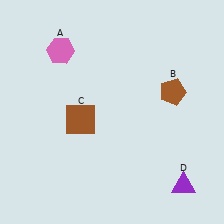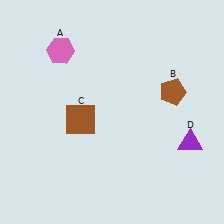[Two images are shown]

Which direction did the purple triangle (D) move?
The purple triangle (D) moved up.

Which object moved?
The purple triangle (D) moved up.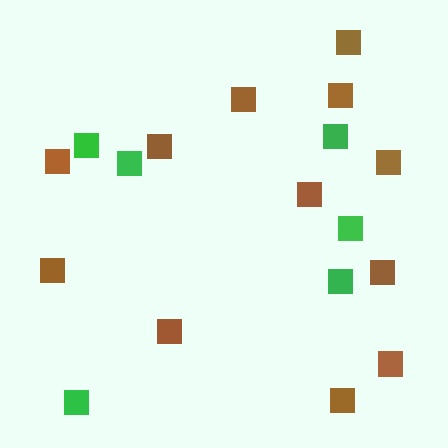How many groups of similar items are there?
There are 2 groups: one group of green squares (6) and one group of brown squares (12).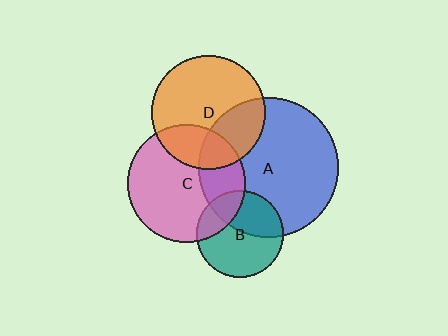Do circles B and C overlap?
Yes.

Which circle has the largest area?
Circle A (blue).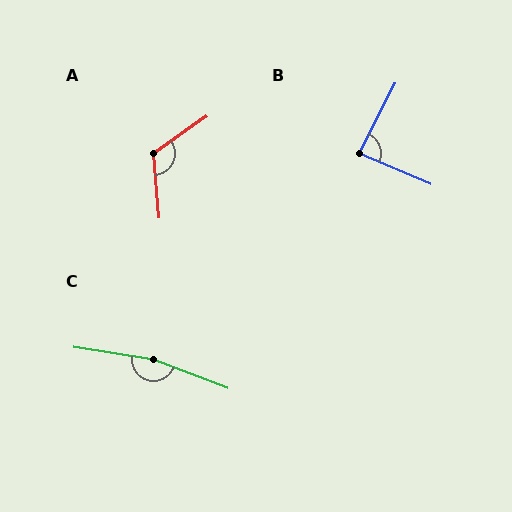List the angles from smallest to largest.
B (87°), A (120°), C (168°).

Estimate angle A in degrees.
Approximately 120 degrees.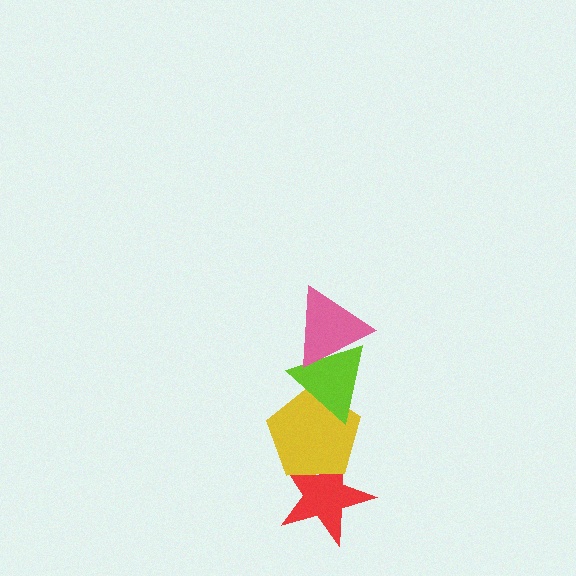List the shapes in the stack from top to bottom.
From top to bottom: the pink triangle, the lime triangle, the yellow pentagon, the red star.